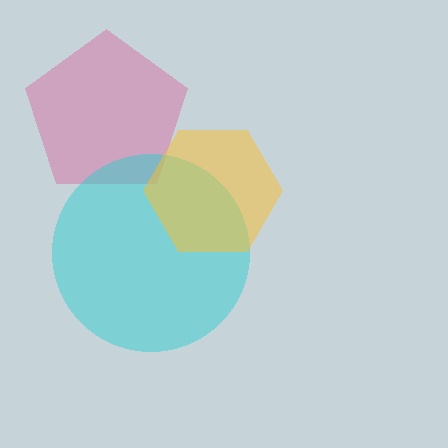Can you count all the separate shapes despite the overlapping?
Yes, there are 3 separate shapes.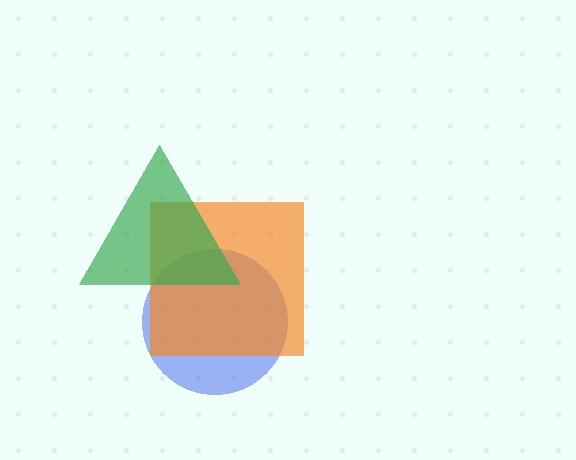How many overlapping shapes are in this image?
There are 3 overlapping shapes in the image.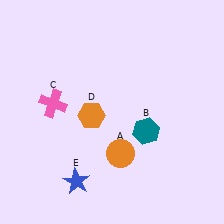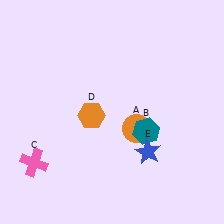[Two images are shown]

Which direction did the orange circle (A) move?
The orange circle (A) moved up.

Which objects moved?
The objects that moved are: the orange circle (A), the pink cross (C), the blue star (E).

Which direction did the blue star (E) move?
The blue star (E) moved right.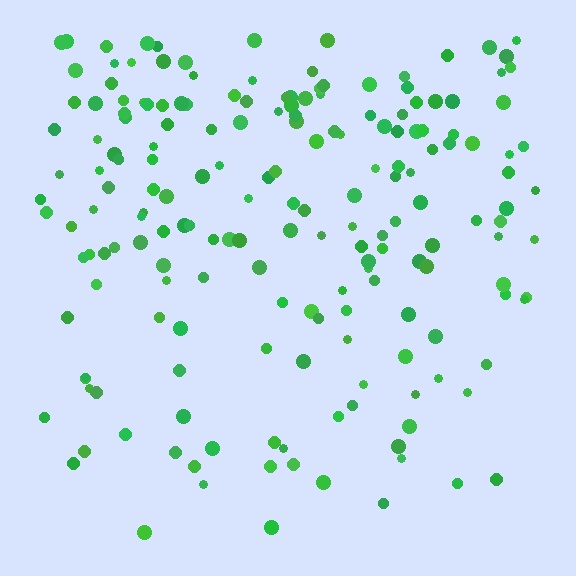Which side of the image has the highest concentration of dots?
The top.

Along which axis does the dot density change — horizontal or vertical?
Vertical.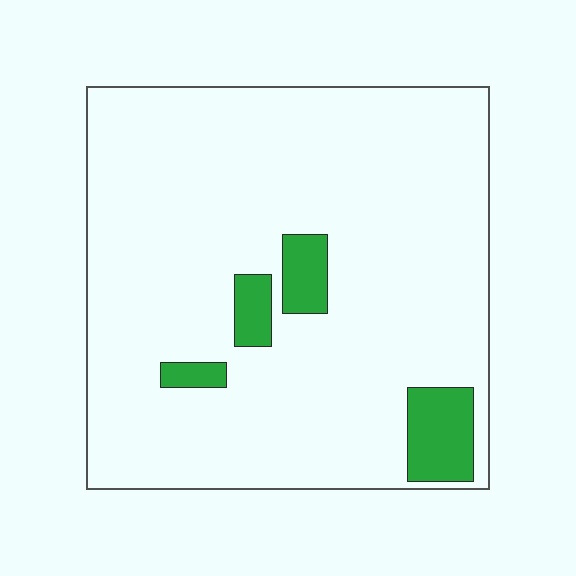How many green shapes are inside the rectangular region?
4.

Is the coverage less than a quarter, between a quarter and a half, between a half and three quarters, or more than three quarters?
Less than a quarter.